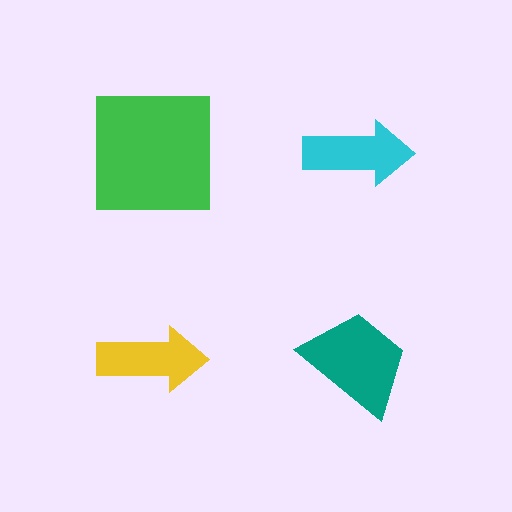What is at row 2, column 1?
A yellow arrow.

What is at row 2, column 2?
A teal trapezoid.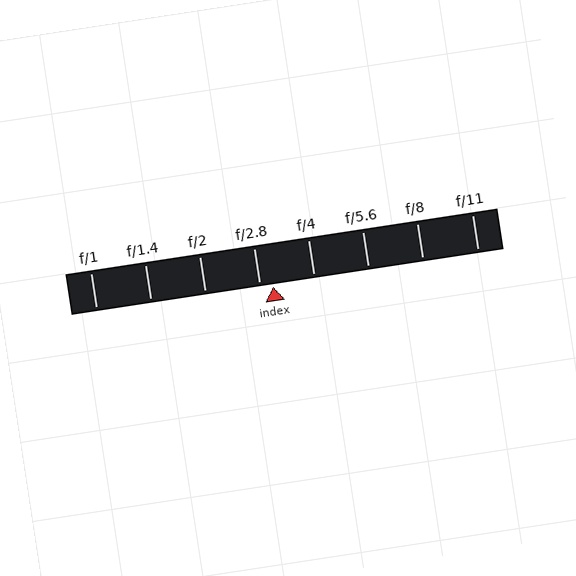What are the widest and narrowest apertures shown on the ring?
The widest aperture shown is f/1 and the narrowest is f/11.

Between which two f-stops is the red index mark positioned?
The index mark is between f/2.8 and f/4.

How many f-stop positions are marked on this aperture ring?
There are 8 f-stop positions marked.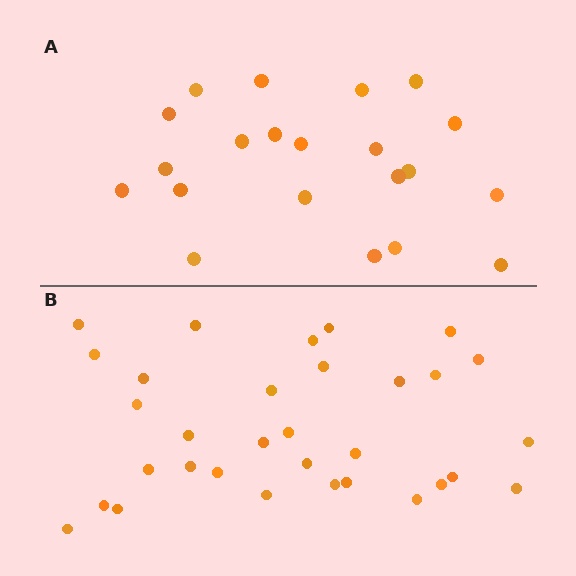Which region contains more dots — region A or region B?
Region B (the bottom region) has more dots.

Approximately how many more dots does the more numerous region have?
Region B has roughly 12 or so more dots than region A.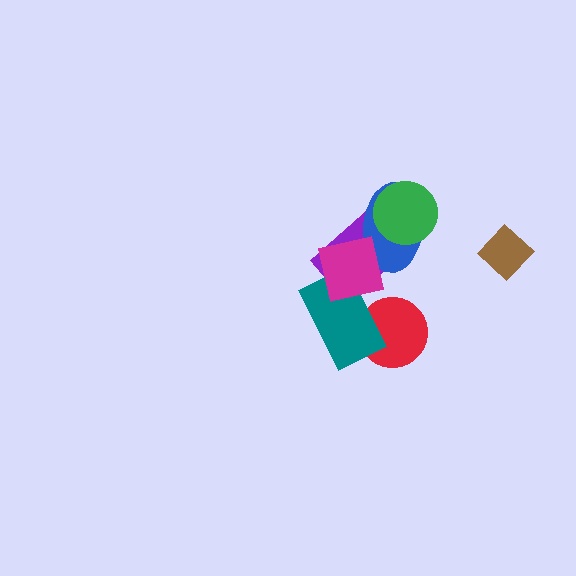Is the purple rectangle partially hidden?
Yes, it is partially covered by another shape.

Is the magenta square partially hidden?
No, no other shape covers it.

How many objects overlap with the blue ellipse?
3 objects overlap with the blue ellipse.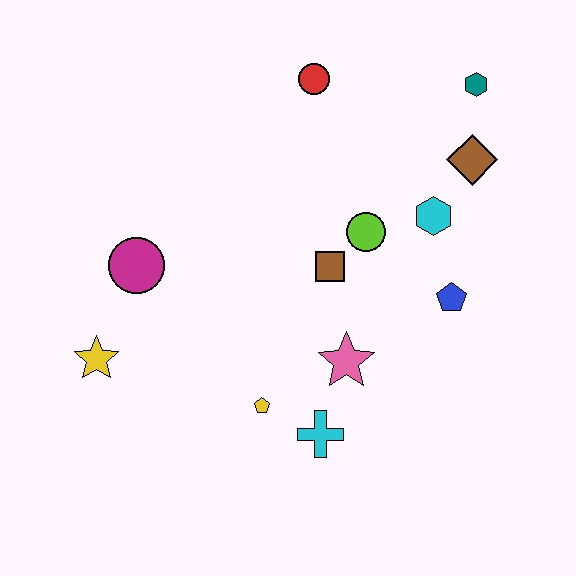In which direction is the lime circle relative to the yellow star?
The lime circle is to the right of the yellow star.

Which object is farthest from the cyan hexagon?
The yellow star is farthest from the cyan hexagon.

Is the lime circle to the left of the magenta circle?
No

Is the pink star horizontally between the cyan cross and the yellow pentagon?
No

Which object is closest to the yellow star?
The magenta circle is closest to the yellow star.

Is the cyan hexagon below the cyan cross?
No